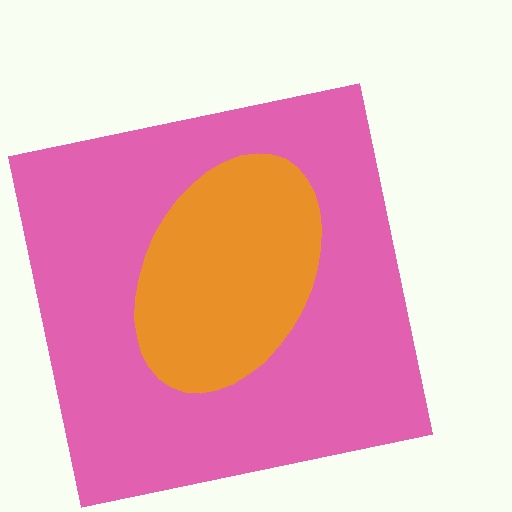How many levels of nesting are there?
2.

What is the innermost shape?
The orange ellipse.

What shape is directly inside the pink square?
The orange ellipse.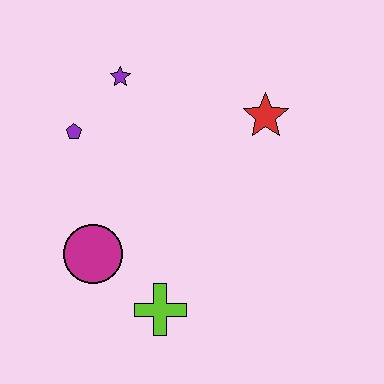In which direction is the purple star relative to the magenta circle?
The purple star is above the magenta circle.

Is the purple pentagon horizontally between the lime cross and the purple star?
No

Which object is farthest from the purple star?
The lime cross is farthest from the purple star.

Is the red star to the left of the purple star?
No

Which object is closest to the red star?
The purple star is closest to the red star.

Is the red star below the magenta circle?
No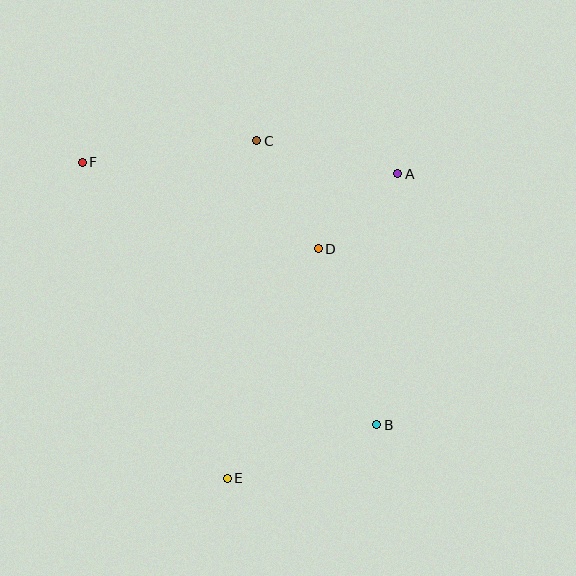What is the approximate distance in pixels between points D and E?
The distance between D and E is approximately 247 pixels.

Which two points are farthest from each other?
Points B and F are farthest from each other.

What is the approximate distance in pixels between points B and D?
The distance between B and D is approximately 185 pixels.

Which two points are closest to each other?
Points A and D are closest to each other.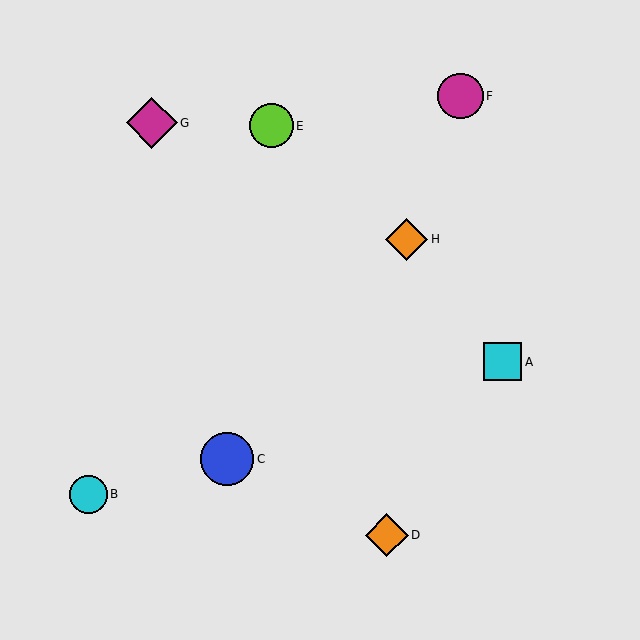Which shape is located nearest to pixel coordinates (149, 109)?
The magenta diamond (labeled G) at (152, 123) is nearest to that location.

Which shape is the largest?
The blue circle (labeled C) is the largest.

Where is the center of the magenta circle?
The center of the magenta circle is at (460, 96).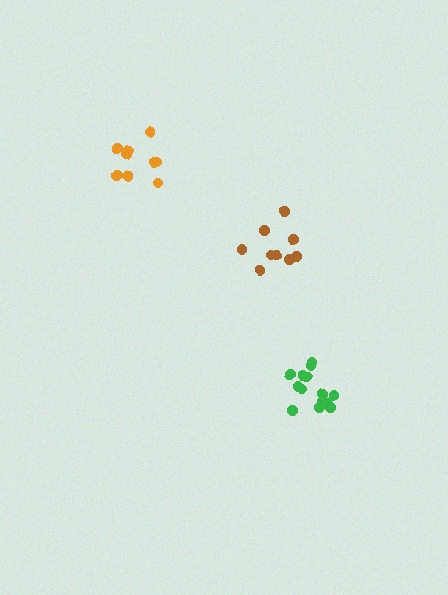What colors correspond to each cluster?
The clusters are colored: orange, green, brown.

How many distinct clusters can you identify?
There are 3 distinct clusters.